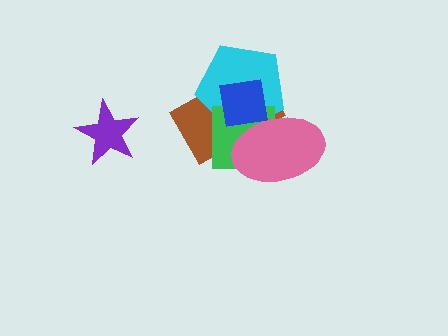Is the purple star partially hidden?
No, no other shape covers it.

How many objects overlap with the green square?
4 objects overlap with the green square.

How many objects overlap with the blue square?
4 objects overlap with the blue square.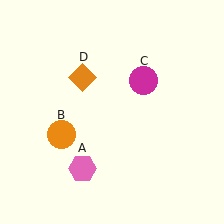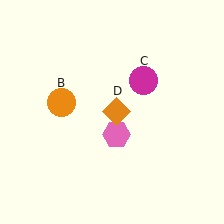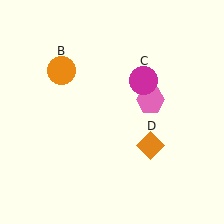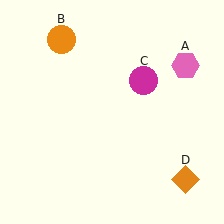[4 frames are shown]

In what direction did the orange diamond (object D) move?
The orange diamond (object D) moved down and to the right.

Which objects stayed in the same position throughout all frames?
Magenta circle (object C) remained stationary.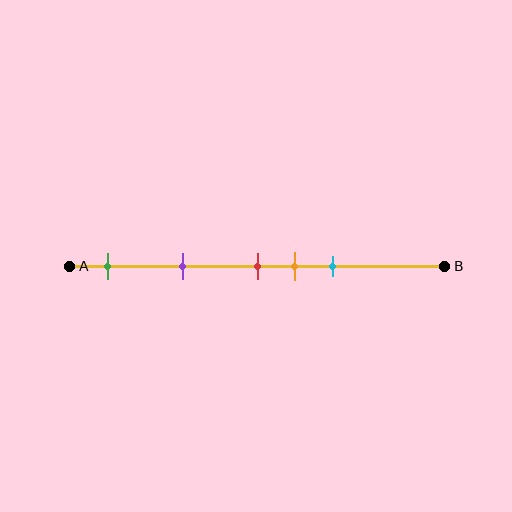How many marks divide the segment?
There are 5 marks dividing the segment.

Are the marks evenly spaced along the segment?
No, the marks are not evenly spaced.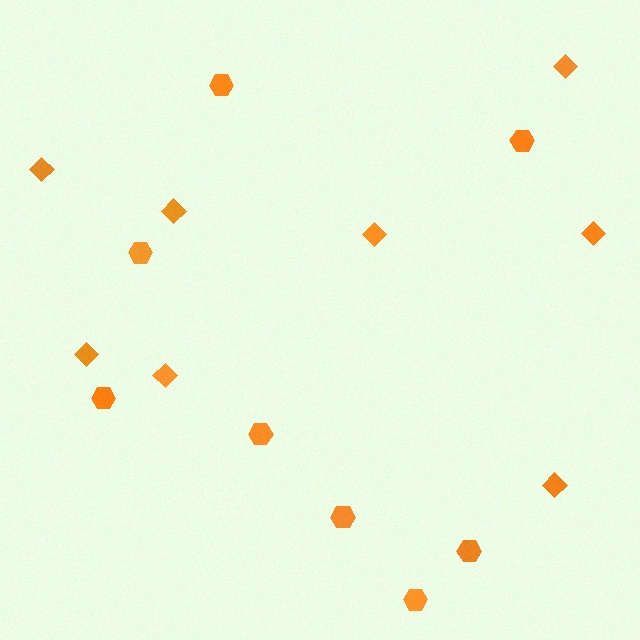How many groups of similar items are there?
There are 2 groups: one group of hexagons (8) and one group of diamonds (8).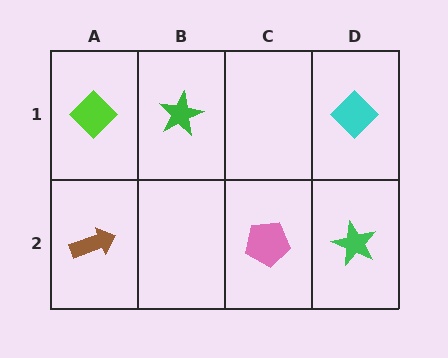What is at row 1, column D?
A cyan diamond.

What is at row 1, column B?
A green star.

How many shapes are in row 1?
3 shapes.